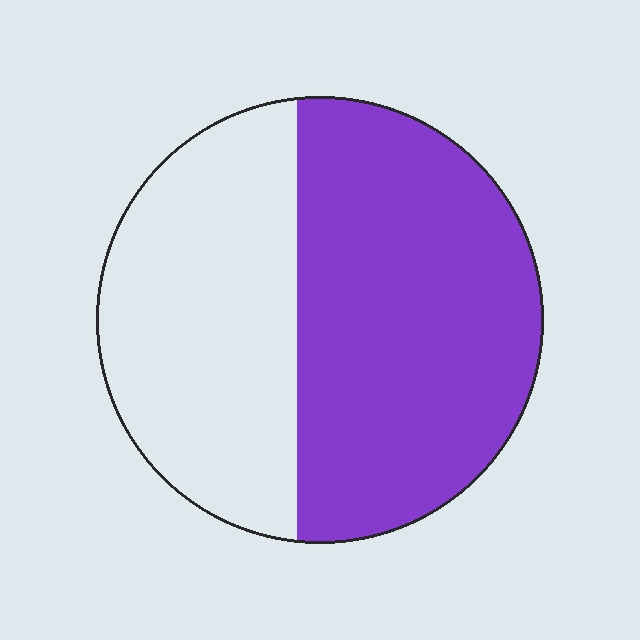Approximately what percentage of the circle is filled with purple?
Approximately 55%.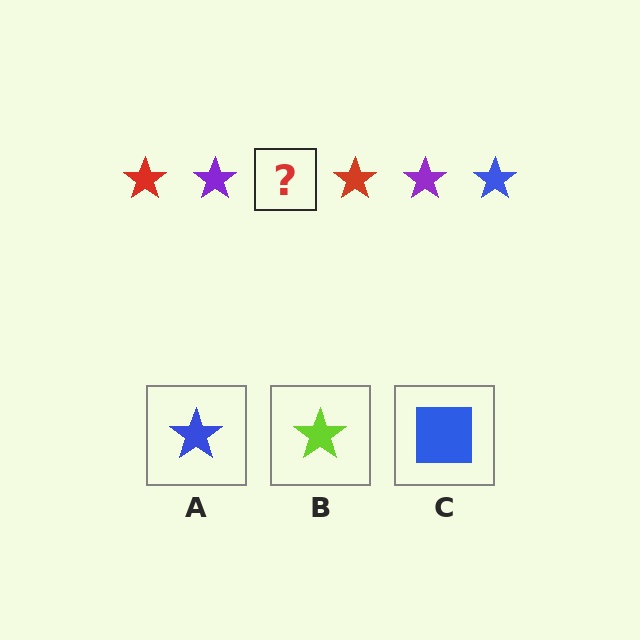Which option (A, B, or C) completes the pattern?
A.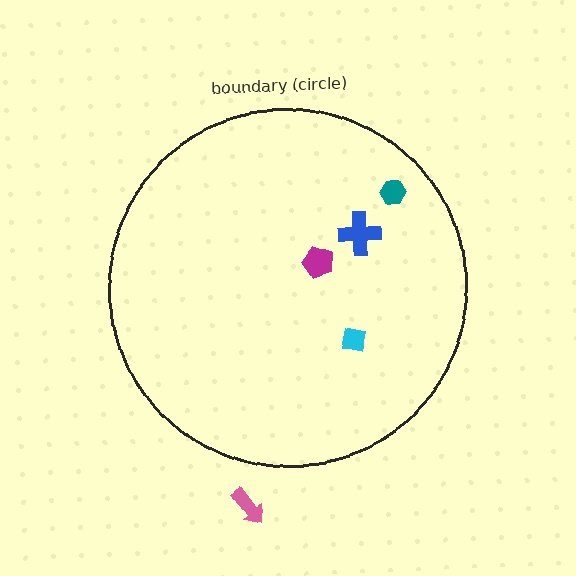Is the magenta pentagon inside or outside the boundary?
Inside.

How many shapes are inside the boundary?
4 inside, 1 outside.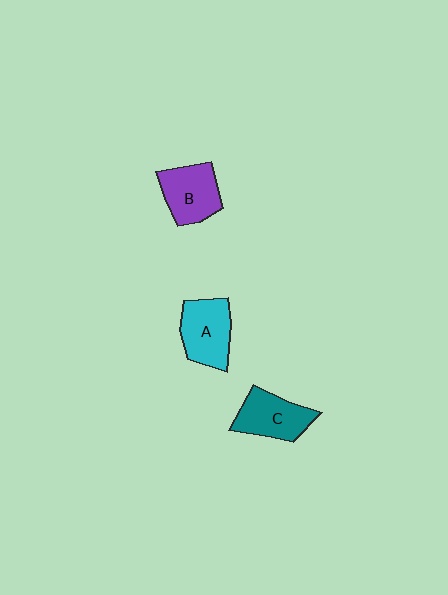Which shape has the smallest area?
Shape C (teal).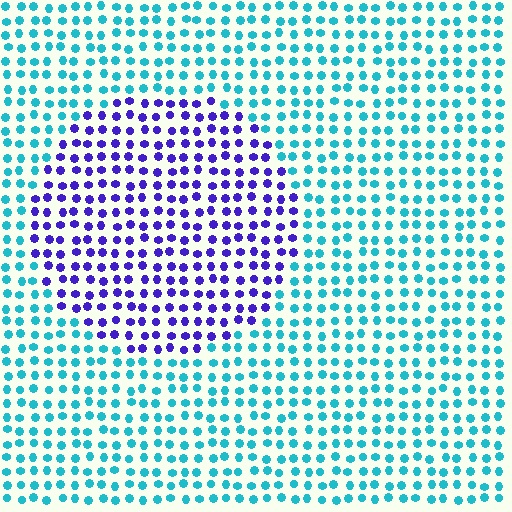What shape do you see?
I see a circle.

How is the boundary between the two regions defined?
The boundary is defined purely by a slight shift in hue (about 69 degrees). Spacing, size, and orientation are identical on both sides.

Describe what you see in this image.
The image is filled with small cyan elements in a uniform arrangement. A circle-shaped region is visible where the elements are tinted to a slightly different hue, forming a subtle color boundary.